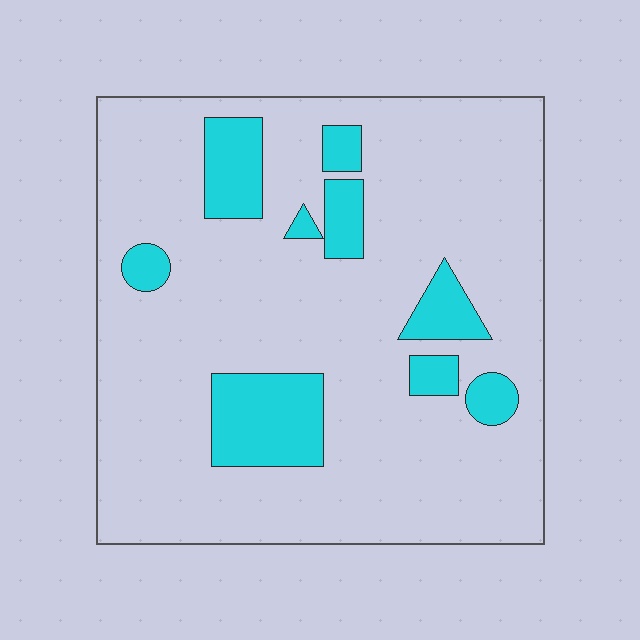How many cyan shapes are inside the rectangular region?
9.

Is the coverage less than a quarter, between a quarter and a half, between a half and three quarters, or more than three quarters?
Less than a quarter.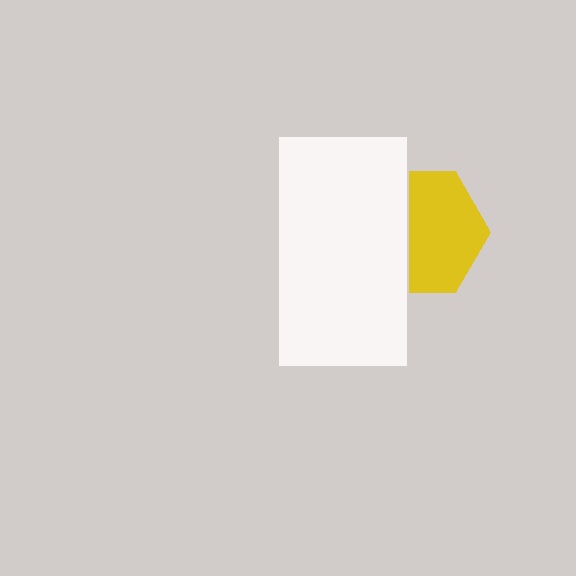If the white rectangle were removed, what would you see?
You would see the complete yellow hexagon.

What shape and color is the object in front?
The object in front is a white rectangle.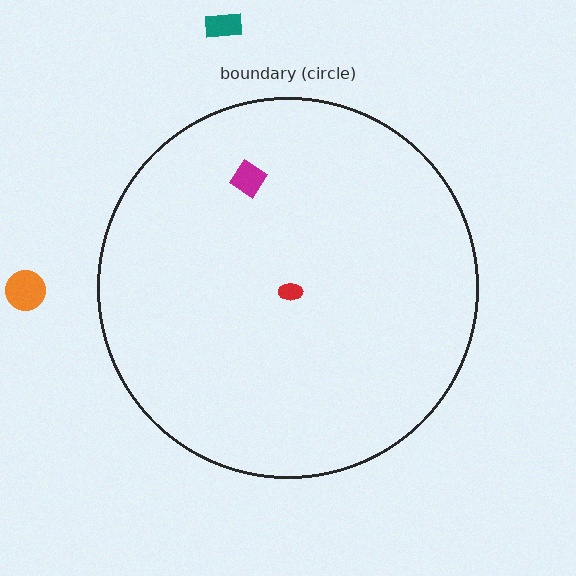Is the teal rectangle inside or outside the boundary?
Outside.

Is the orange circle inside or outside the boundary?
Outside.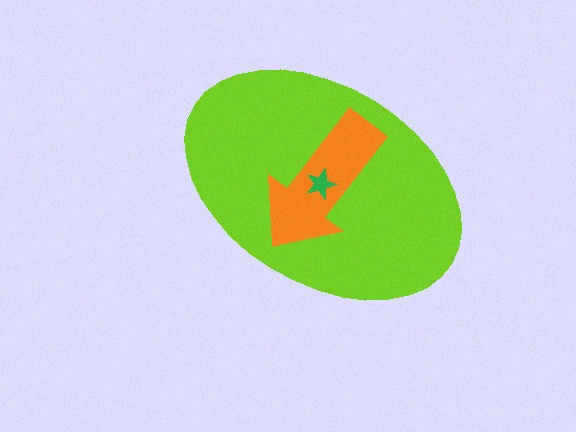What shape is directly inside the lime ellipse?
The orange arrow.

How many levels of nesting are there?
3.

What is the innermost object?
The green star.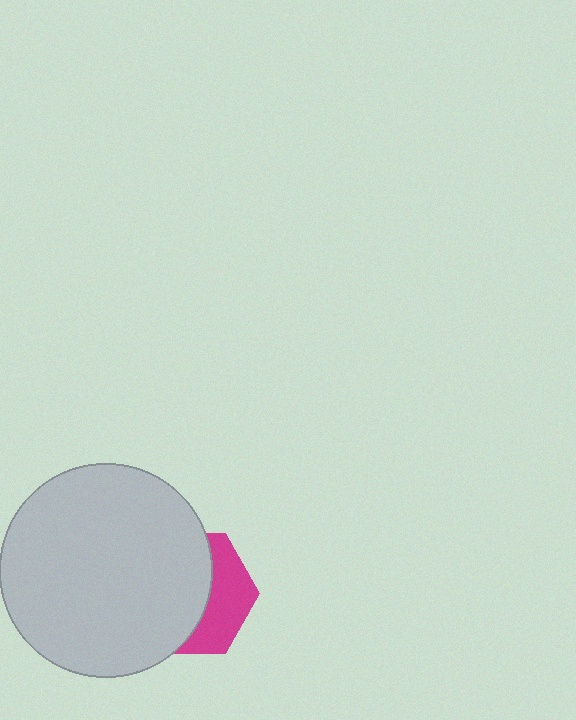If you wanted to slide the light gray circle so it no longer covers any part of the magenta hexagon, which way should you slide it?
Slide it left — that is the most direct way to separate the two shapes.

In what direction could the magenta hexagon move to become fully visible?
The magenta hexagon could move right. That would shift it out from behind the light gray circle entirely.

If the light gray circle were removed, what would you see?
You would see the complete magenta hexagon.